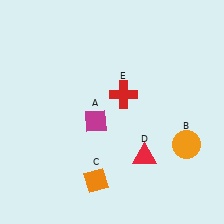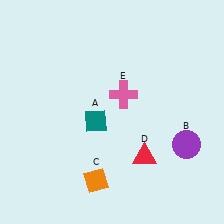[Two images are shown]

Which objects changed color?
A changed from magenta to teal. B changed from orange to purple. E changed from red to pink.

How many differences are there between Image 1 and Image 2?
There are 3 differences between the two images.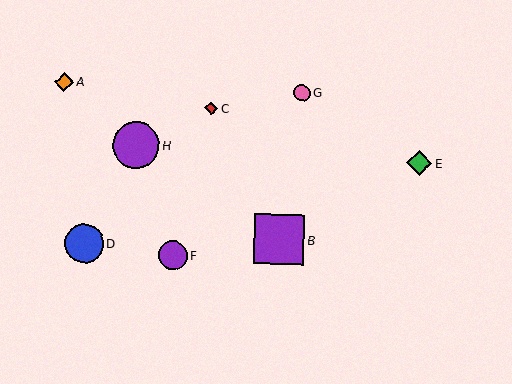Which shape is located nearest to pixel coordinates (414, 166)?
The green diamond (labeled E) at (419, 163) is nearest to that location.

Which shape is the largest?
The purple square (labeled B) is the largest.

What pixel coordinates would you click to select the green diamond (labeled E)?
Click at (419, 163) to select the green diamond E.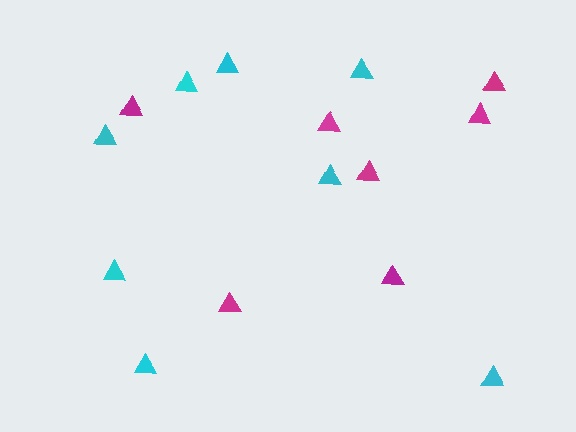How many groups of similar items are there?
There are 2 groups: one group of cyan triangles (8) and one group of magenta triangles (7).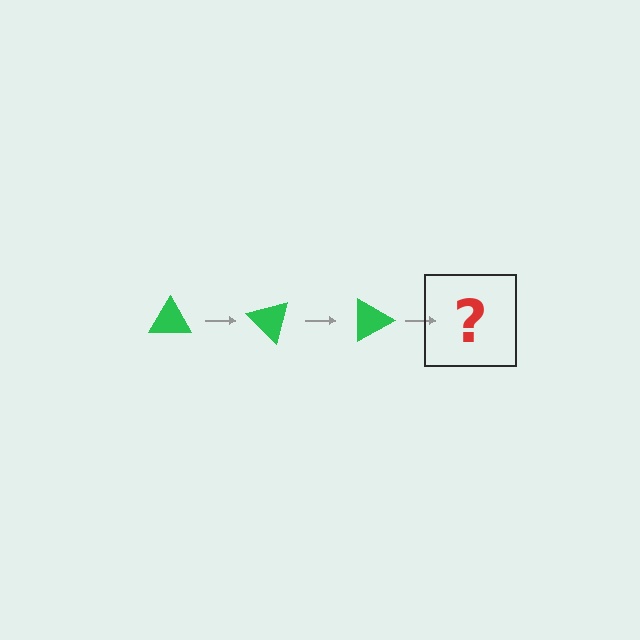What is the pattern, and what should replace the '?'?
The pattern is that the triangle rotates 45 degrees each step. The '?' should be a green triangle rotated 135 degrees.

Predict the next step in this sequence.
The next step is a green triangle rotated 135 degrees.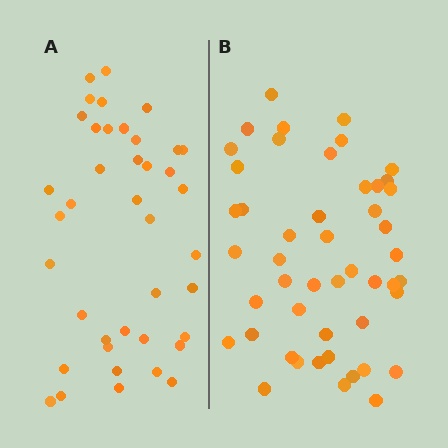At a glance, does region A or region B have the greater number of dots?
Region B (the right region) has more dots.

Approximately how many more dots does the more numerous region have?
Region B has roughly 8 or so more dots than region A.